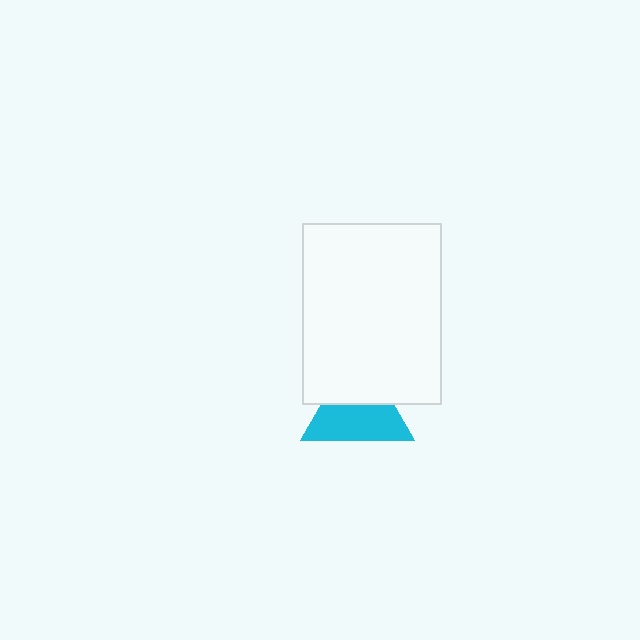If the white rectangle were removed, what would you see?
You would see the complete cyan triangle.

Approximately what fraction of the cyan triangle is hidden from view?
Roughly 41% of the cyan triangle is hidden behind the white rectangle.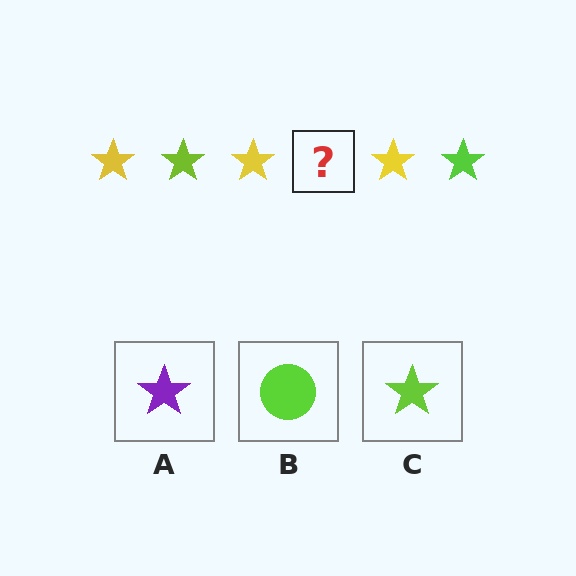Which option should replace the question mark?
Option C.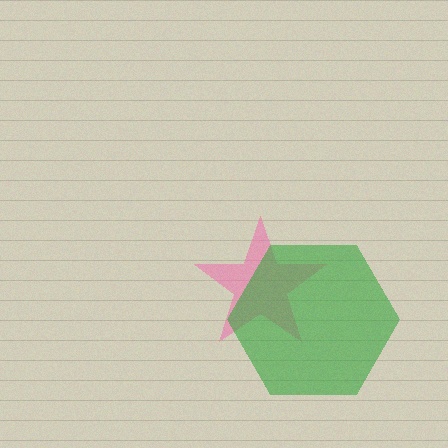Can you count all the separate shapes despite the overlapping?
Yes, there are 2 separate shapes.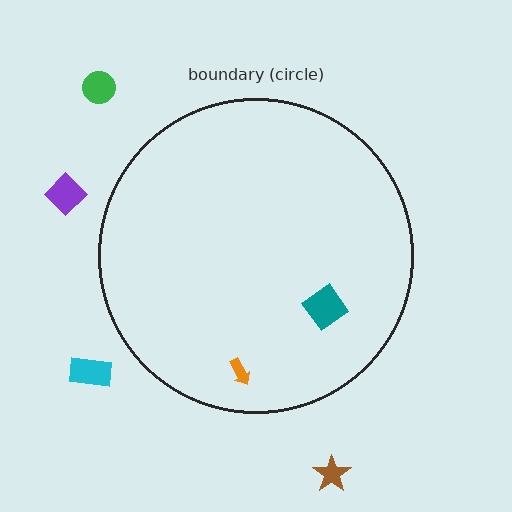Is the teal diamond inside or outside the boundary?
Inside.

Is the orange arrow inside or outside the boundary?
Inside.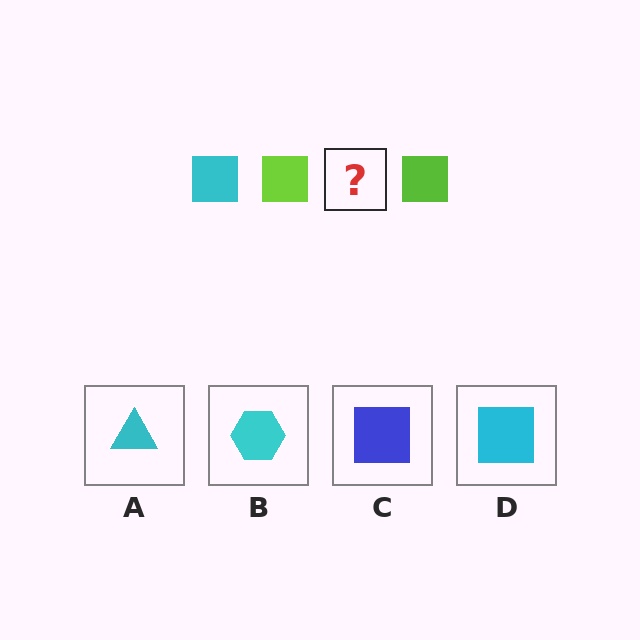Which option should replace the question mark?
Option D.